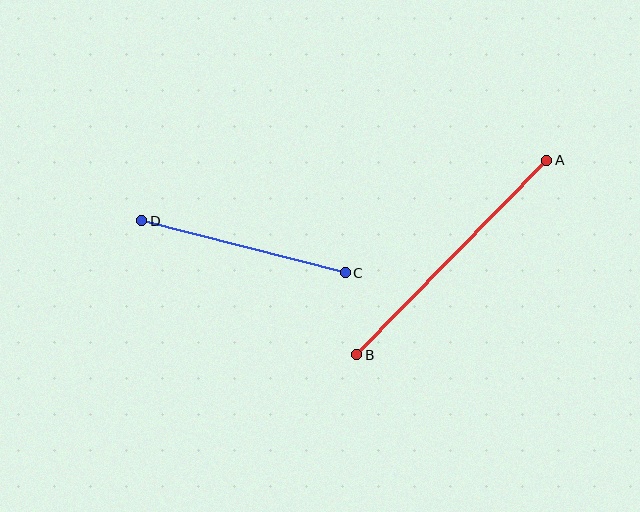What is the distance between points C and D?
The distance is approximately 210 pixels.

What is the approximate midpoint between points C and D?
The midpoint is at approximately (244, 247) pixels.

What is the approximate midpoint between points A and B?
The midpoint is at approximately (452, 258) pixels.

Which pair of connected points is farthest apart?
Points A and B are farthest apart.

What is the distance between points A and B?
The distance is approximately 271 pixels.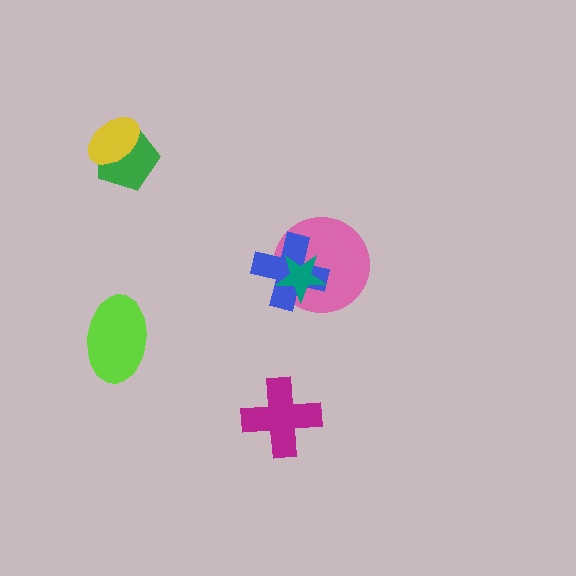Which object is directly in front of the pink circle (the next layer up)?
The blue cross is directly in front of the pink circle.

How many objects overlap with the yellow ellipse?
1 object overlaps with the yellow ellipse.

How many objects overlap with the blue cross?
2 objects overlap with the blue cross.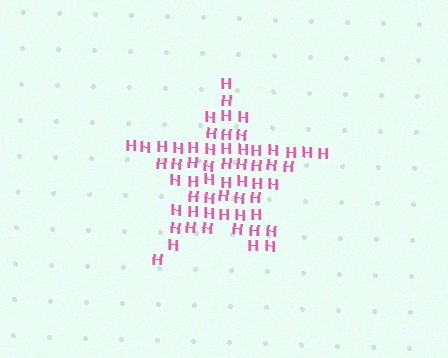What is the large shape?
The large shape is a star.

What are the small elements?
The small elements are letter H's.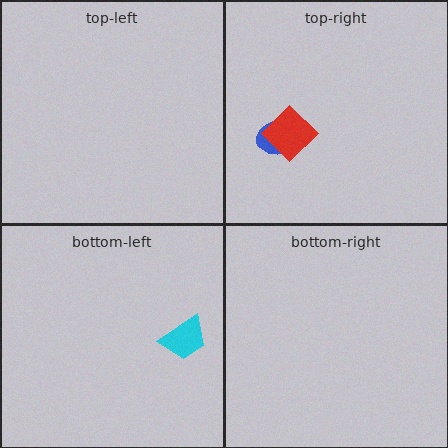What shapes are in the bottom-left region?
The cyan trapezoid.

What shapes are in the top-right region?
The blue ellipse, the red diamond.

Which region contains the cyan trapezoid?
The bottom-left region.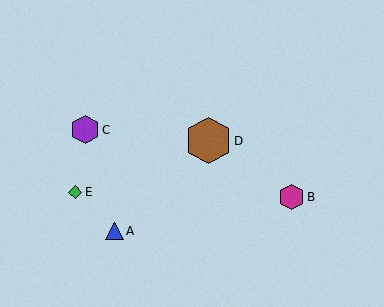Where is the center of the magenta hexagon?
The center of the magenta hexagon is at (292, 197).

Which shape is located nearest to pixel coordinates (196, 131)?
The brown hexagon (labeled D) at (208, 141) is nearest to that location.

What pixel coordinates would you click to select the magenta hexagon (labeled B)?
Click at (292, 197) to select the magenta hexagon B.